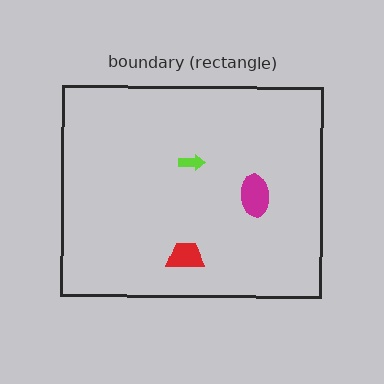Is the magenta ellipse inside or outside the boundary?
Inside.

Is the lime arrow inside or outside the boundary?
Inside.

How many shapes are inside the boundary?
3 inside, 0 outside.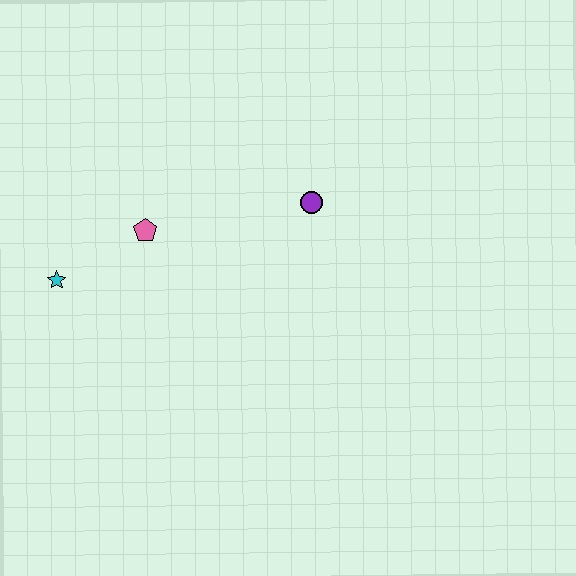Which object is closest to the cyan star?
The pink pentagon is closest to the cyan star.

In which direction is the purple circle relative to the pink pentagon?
The purple circle is to the right of the pink pentagon.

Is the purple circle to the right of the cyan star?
Yes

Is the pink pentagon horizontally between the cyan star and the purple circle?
Yes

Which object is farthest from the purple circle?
The cyan star is farthest from the purple circle.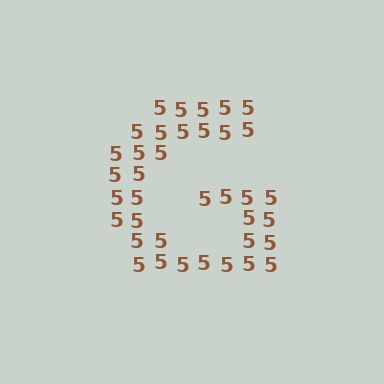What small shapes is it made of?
It is made of small digit 5's.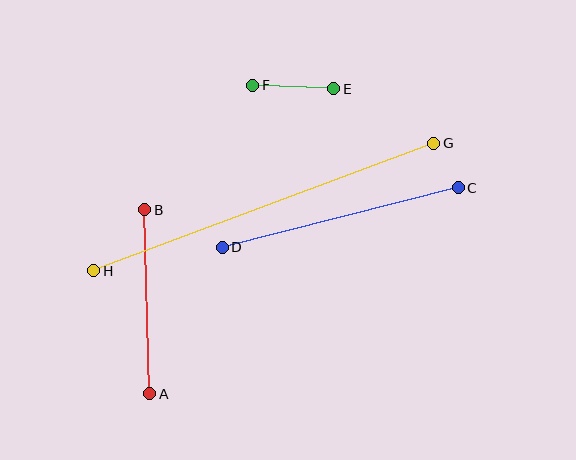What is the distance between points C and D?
The distance is approximately 243 pixels.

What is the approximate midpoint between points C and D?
The midpoint is at approximately (340, 217) pixels.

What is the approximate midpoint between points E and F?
The midpoint is at approximately (293, 87) pixels.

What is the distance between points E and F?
The distance is approximately 81 pixels.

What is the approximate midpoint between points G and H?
The midpoint is at approximately (264, 207) pixels.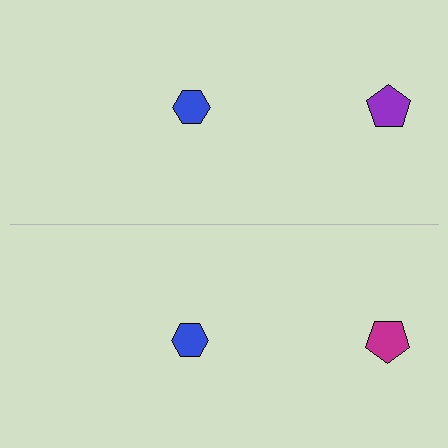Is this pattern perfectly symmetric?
No, the pattern is not perfectly symmetric. The magenta pentagon on the bottom side breaks the symmetry — its mirror counterpart is purple.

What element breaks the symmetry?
The magenta pentagon on the bottom side breaks the symmetry — its mirror counterpart is purple.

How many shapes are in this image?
There are 4 shapes in this image.